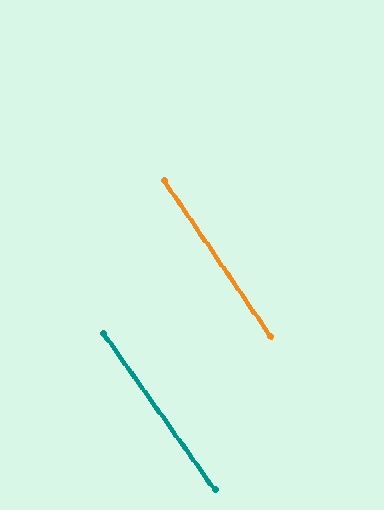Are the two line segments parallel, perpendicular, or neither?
Parallel — their directions differ by only 1.0°.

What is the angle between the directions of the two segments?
Approximately 1 degree.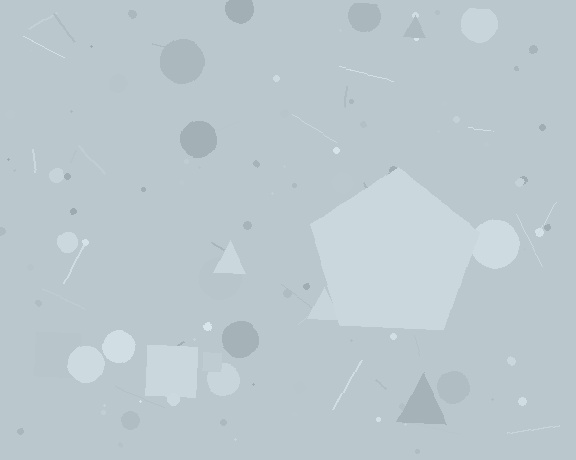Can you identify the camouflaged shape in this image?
The camouflaged shape is a pentagon.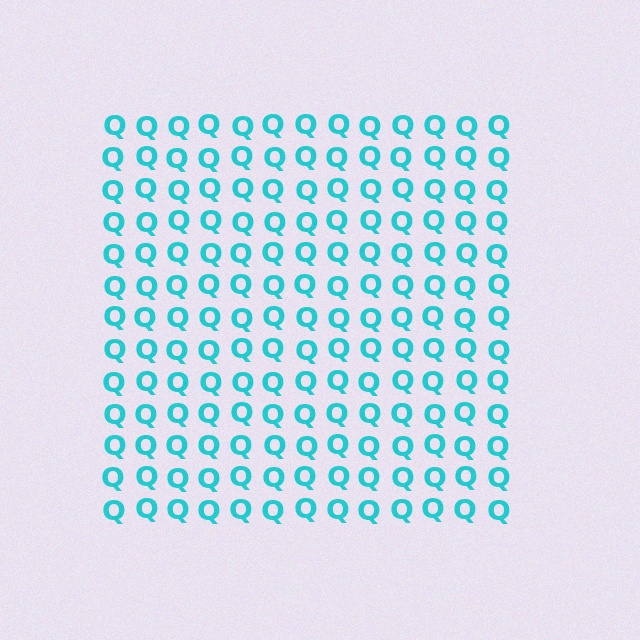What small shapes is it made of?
It is made of small letter Q's.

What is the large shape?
The large shape is a square.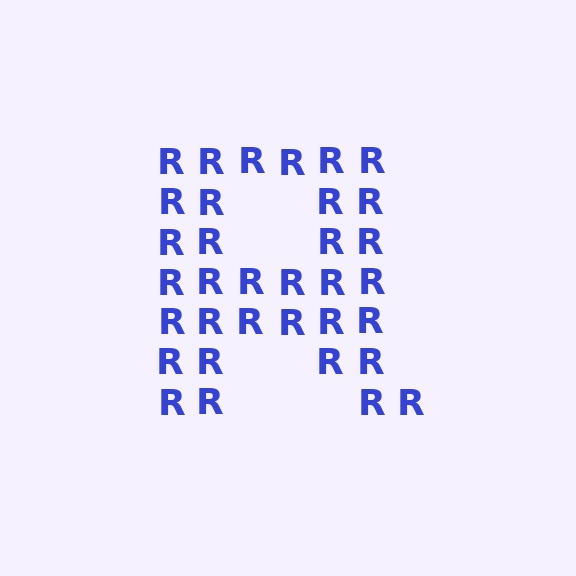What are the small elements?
The small elements are letter R's.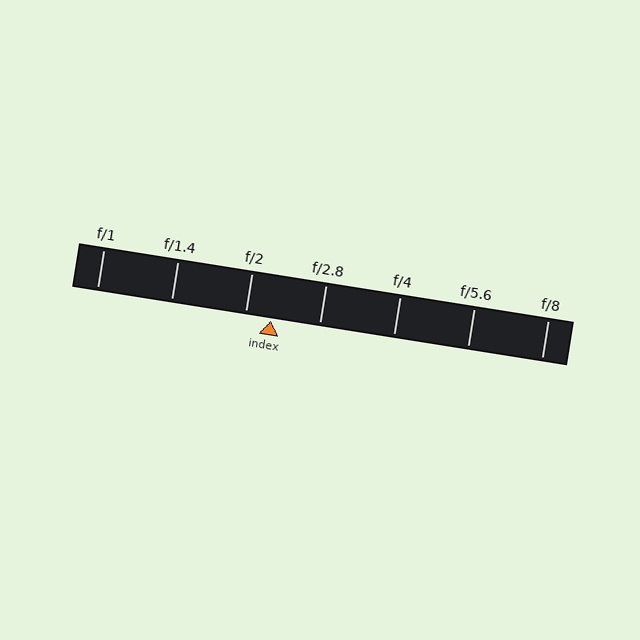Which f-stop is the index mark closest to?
The index mark is closest to f/2.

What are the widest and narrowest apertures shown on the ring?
The widest aperture shown is f/1 and the narrowest is f/8.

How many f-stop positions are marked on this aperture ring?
There are 7 f-stop positions marked.